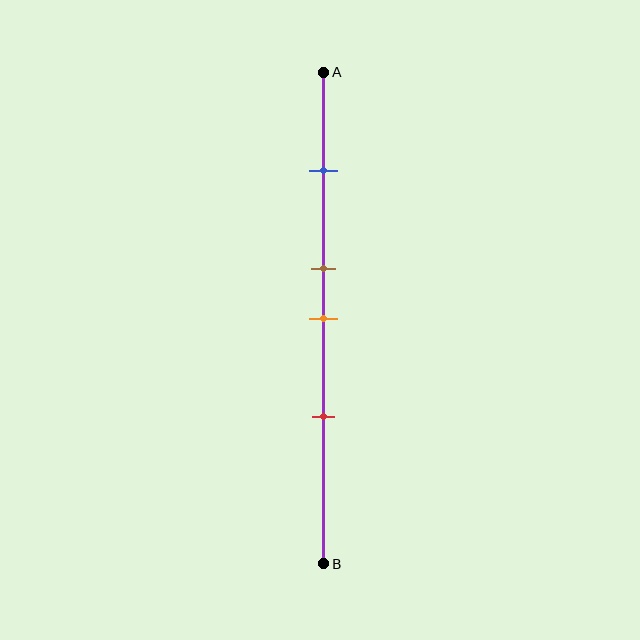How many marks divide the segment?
There are 4 marks dividing the segment.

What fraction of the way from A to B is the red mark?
The red mark is approximately 70% (0.7) of the way from A to B.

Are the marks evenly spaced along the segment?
No, the marks are not evenly spaced.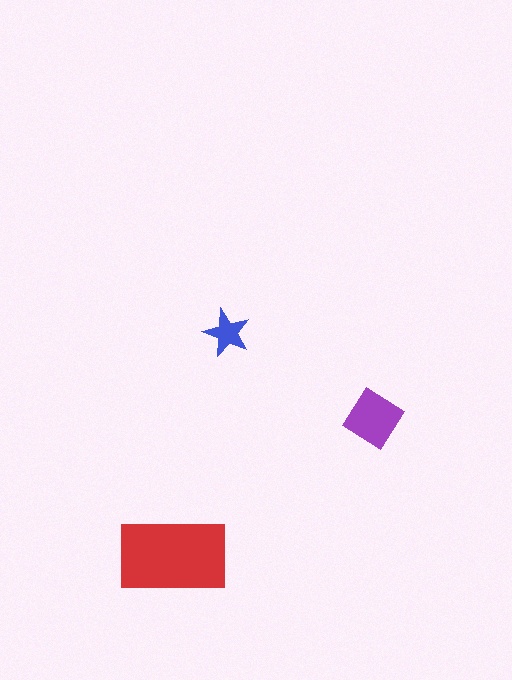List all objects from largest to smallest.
The red rectangle, the purple diamond, the blue star.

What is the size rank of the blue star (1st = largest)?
3rd.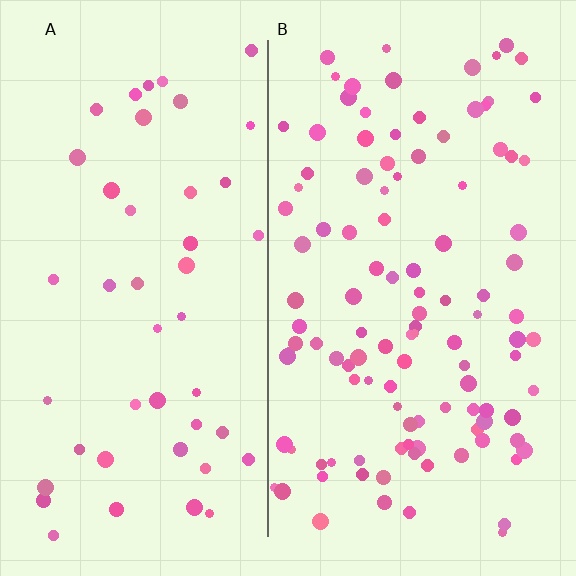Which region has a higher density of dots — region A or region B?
B (the right).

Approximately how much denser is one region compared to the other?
Approximately 2.4× — region B over region A.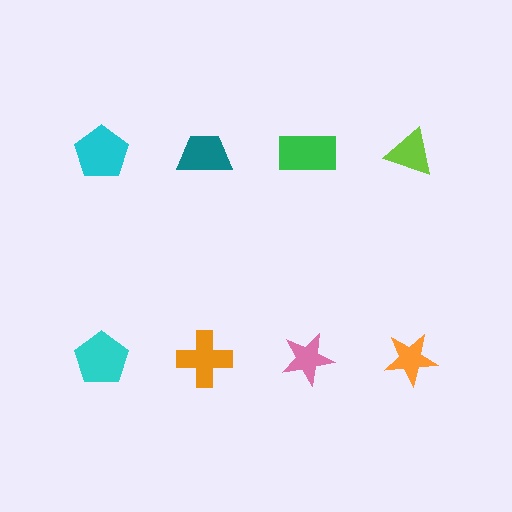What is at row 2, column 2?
An orange cross.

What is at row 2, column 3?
A pink star.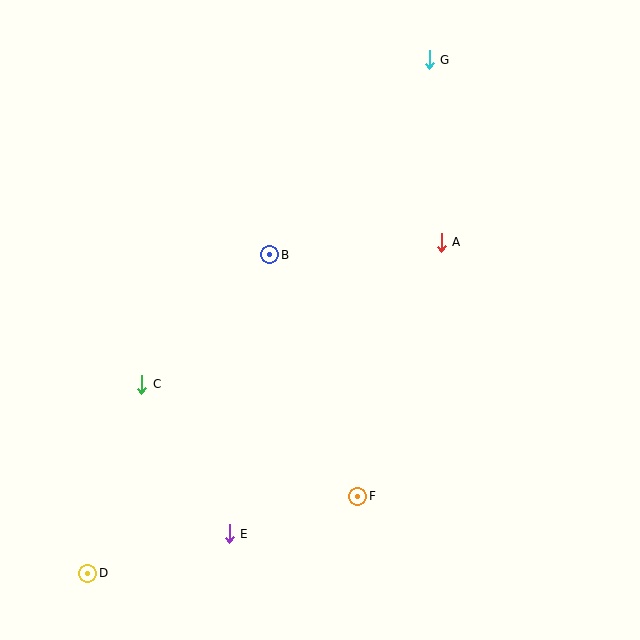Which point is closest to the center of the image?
Point B at (270, 255) is closest to the center.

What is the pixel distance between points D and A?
The distance between D and A is 484 pixels.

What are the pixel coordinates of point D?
Point D is at (88, 573).